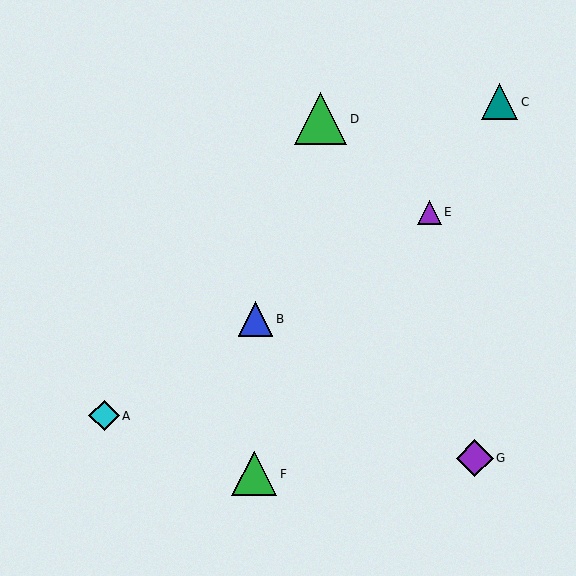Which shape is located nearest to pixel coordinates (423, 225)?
The purple triangle (labeled E) at (429, 212) is nearest to that location.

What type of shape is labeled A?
Shape A is a cyan diamond.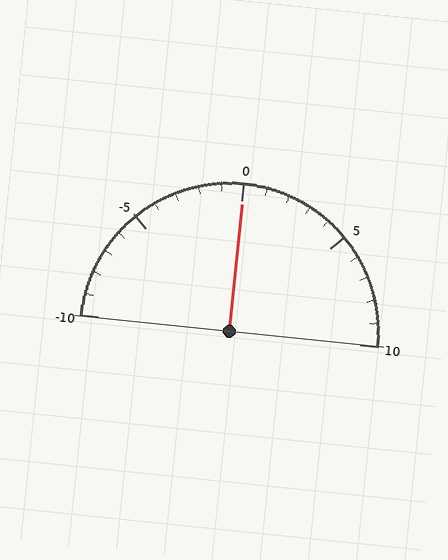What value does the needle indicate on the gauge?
The needle indicates approximately 0.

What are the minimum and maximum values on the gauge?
The gauge ranges from -10 to 10.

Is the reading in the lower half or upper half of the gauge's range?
The reading is in the upper half of the range (-10 to 10).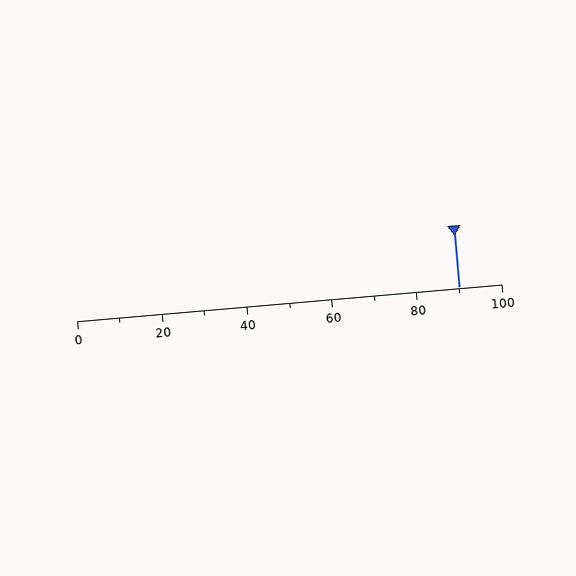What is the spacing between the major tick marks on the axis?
The major ticks are spaced 20 apart.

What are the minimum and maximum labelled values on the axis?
The axis runs from 0 to 100.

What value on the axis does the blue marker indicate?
The marker indicates approximately 90.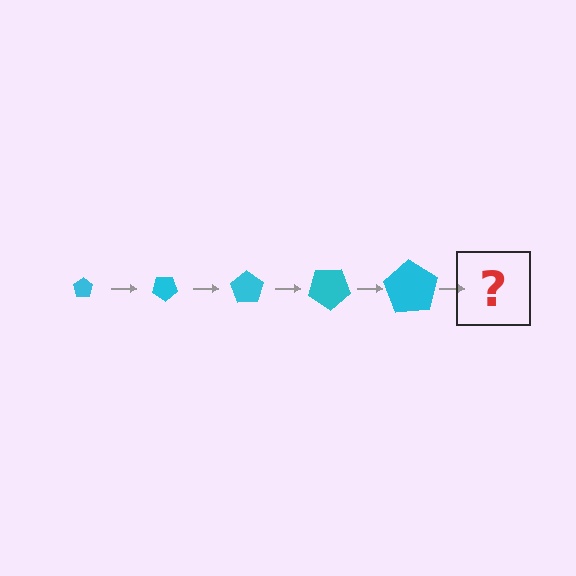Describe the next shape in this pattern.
It should be a pentagon, larger than the previous one and rotated 175 degrees from the start.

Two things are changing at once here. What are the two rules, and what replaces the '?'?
The two rules are that the pentagon grows larger each step and it rotates 35 degrees each step. The '?' should be a pentagon, larger than the previous one and rotated 175 degrees from the start.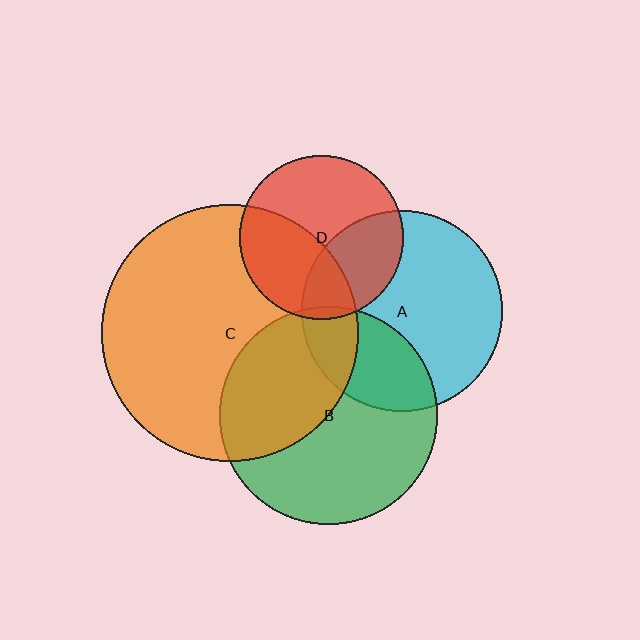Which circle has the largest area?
Circle C (orange).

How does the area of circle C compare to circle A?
Approximately 1.6 times.